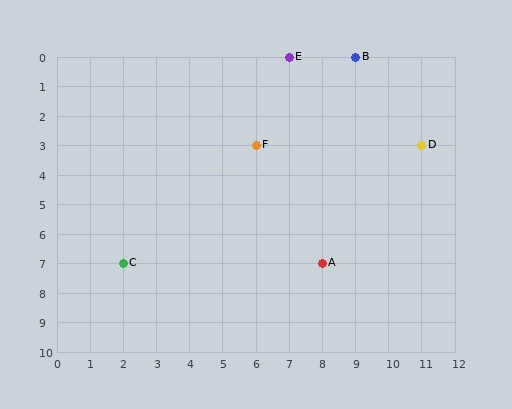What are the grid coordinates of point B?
Point B is at grid coordinates (9, 0).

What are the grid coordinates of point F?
Point F is at grid coordinates (6, 3).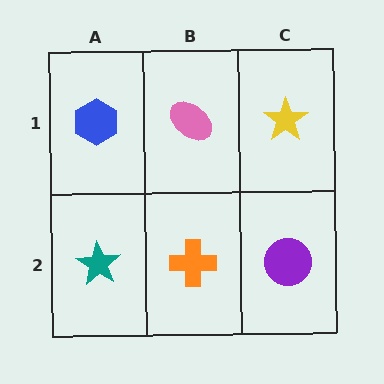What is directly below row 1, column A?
A teal star.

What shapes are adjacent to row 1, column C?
A purple circle (row 2, column C), a pink ellipse (row 1, column B).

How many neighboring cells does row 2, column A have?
2.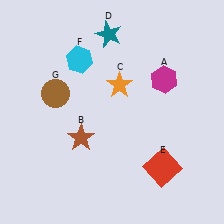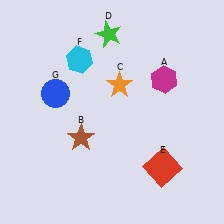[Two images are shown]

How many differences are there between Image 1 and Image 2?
There are 2 differences between the two images.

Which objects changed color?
D changed from teal to green. G changed from brown to blue.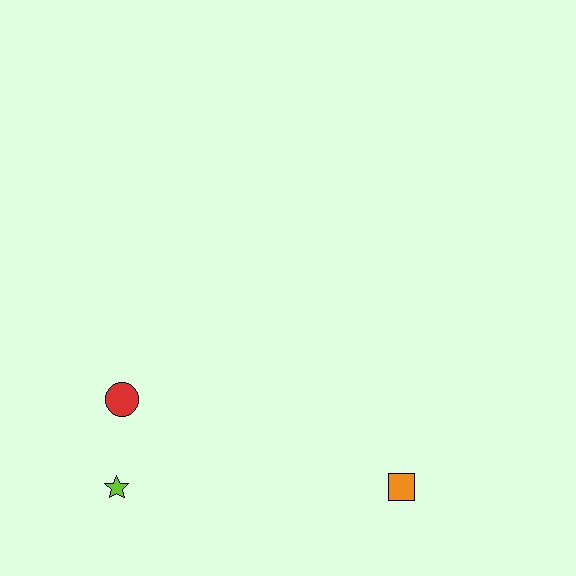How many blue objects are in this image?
There are no blue objects.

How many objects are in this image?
There are 3 objects.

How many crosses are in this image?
There are no crosses.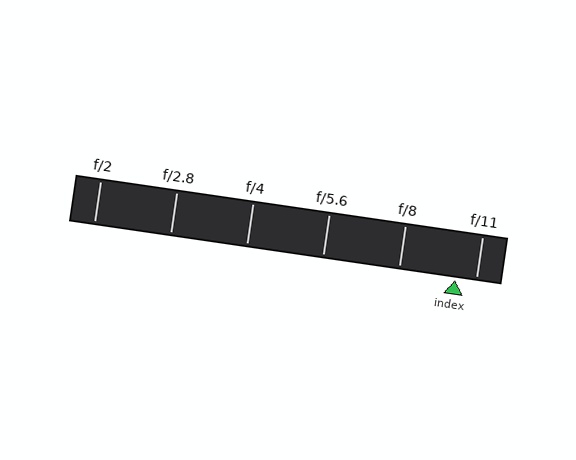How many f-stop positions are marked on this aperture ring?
There are 6 f-stop positions marked.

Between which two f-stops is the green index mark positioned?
The index mark is between f/8 and f/11.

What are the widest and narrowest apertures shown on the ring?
The widest aperture shown is f/2 and the narrowest is f/11.